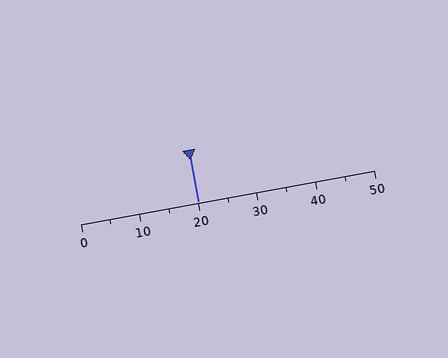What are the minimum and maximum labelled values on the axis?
The axis runs from 0 to 50.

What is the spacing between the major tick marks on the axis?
The major ticks are spaced 10 apart.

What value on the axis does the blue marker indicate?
The marker indicates approximately 20.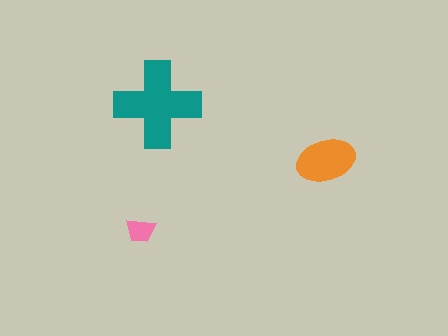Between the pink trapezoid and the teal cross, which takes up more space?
The teal cross.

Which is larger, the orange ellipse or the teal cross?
The teal cross.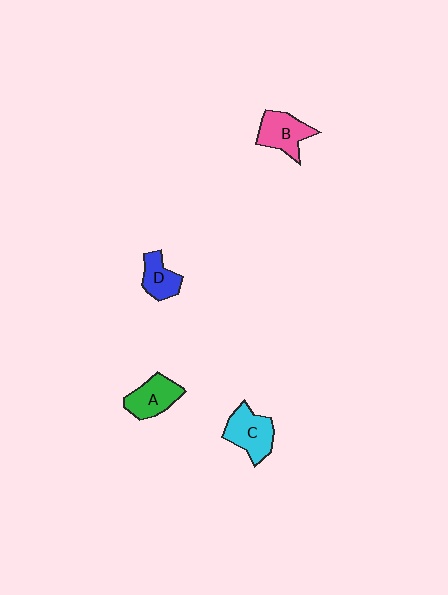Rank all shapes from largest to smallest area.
From largest to smallest: C (cyan), B (pink), A (green), D (blue).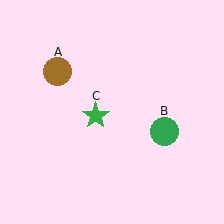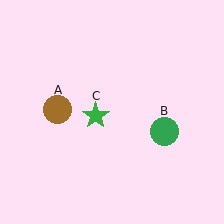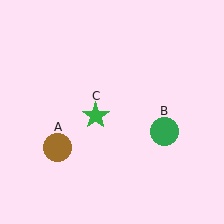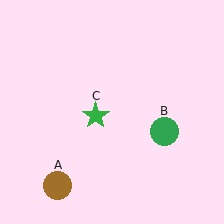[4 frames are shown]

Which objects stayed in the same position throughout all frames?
Green circle (object B) and green star (object C) remained stationary.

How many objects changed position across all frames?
1 object changed position: brown circle (object A).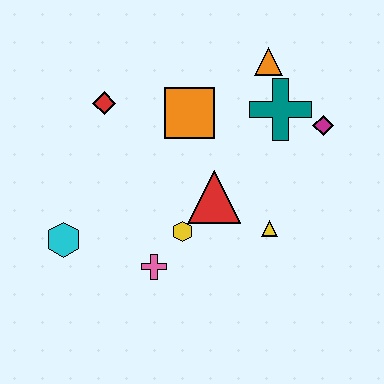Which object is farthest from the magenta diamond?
The cyan hexagon is farthest from the magenta diamond.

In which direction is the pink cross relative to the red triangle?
The pink cross is below the red triangle.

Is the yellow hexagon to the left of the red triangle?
Yes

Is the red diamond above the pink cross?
Yes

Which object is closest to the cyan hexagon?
The pink cross is closest to the cyan hexagon.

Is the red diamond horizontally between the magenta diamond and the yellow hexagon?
No